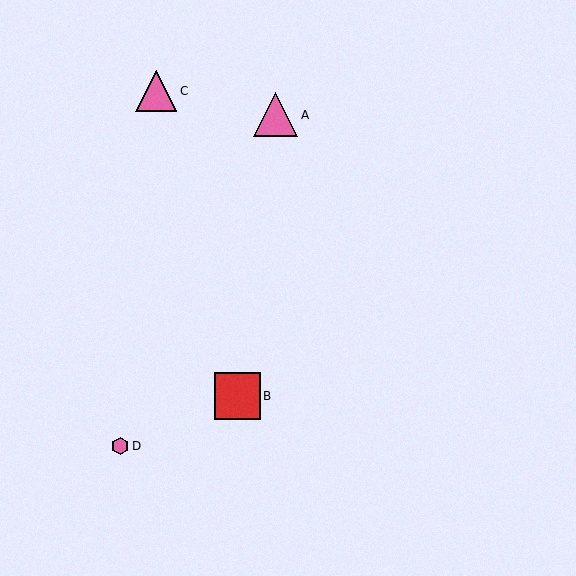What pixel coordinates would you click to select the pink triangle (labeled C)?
Click at (156, 91) to select the pink triangle C.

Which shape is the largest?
The red square (labeled B) is the largest.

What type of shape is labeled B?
Shape B is a red square.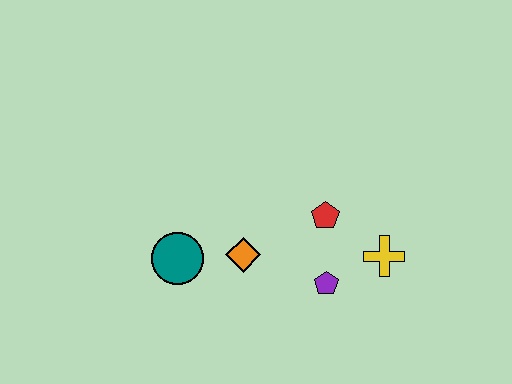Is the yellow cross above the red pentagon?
No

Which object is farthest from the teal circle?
The yellow cross is farthest from the teal circle.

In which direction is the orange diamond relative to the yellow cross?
The orange diamond is to the left of the yellow cross.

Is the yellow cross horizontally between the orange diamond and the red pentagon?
No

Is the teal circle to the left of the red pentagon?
Yes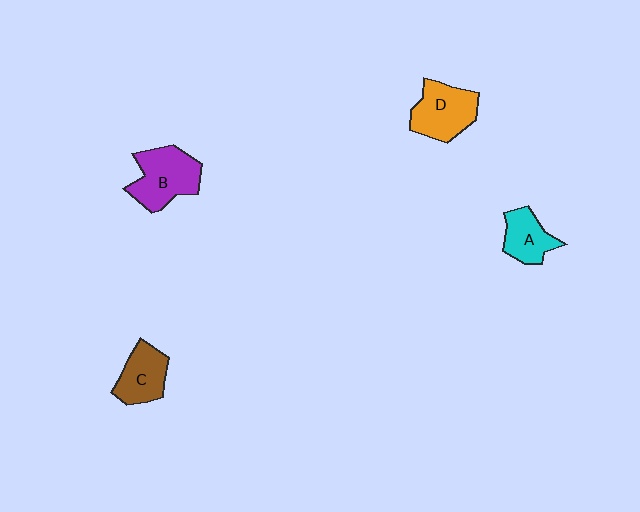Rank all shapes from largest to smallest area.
From largest to smallest: B (purple), D (orange), C (brown), A (cyan).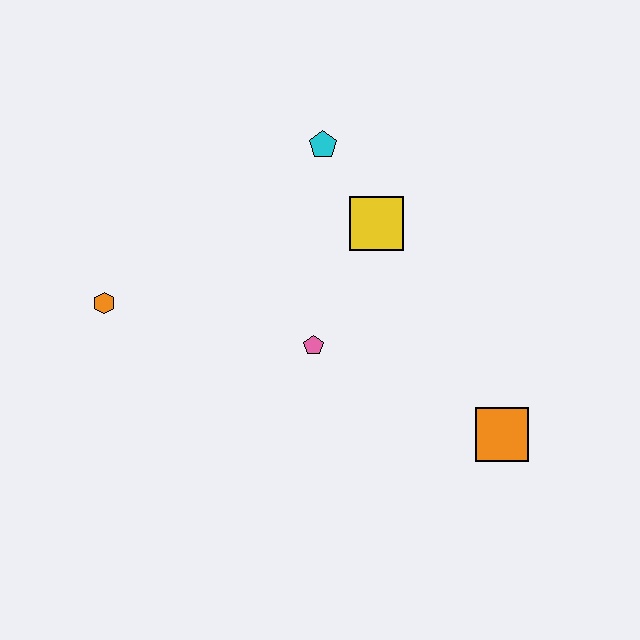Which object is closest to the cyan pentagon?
The yellow square is closest to the cyan pentagon.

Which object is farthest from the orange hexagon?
The orange square is farthest from the orange hexagon.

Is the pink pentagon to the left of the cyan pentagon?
Yes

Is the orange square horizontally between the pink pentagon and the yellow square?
No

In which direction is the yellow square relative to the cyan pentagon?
The yellow square is below the cyan pentagon.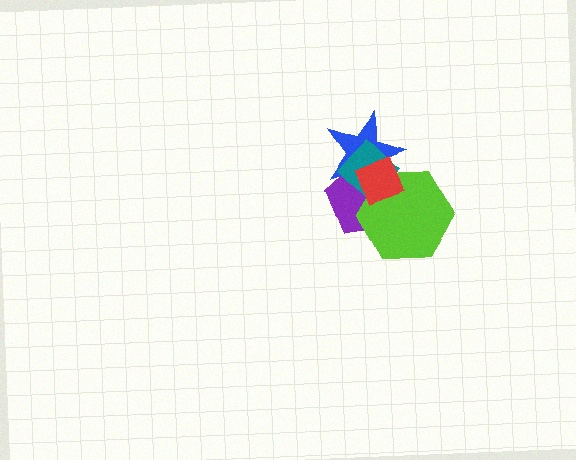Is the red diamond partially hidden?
No, no other shape covers it.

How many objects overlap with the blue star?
4 objects overlap with the blue star.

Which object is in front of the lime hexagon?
The red diamond is in front of the lime hexagon.